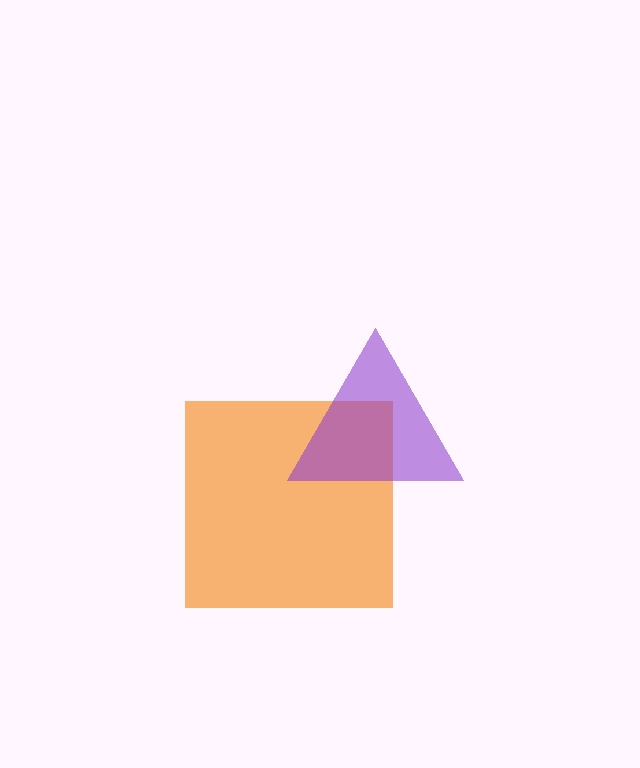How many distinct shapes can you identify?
There are 2 distinct shapes: an orange square, a purple triangle.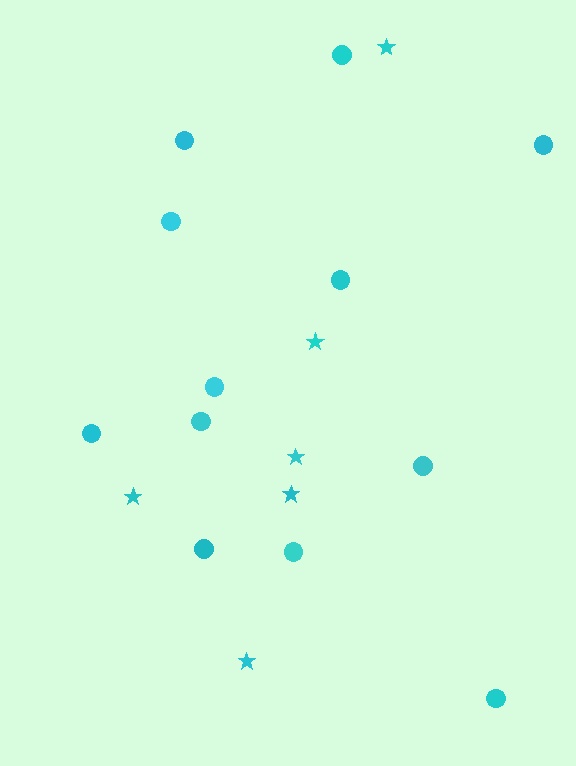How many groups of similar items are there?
There are 2 groups: one group of circles (12) and one group of stars (6).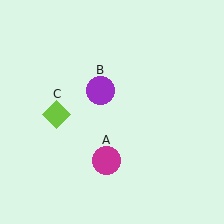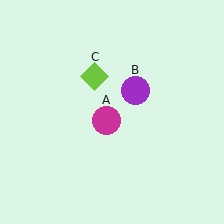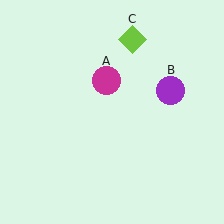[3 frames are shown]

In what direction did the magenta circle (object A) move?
The magenta circle (object A) moved up.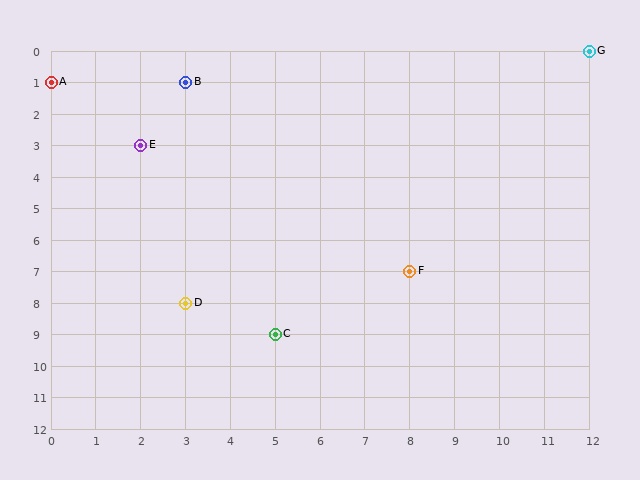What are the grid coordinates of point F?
Point F is at grid coordinates (8, 7).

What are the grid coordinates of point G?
Point G is at grid coordinates (12, 0).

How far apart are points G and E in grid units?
Points G and E are 10 columns and 3 rows apart (about 10.4 grid units diagonally).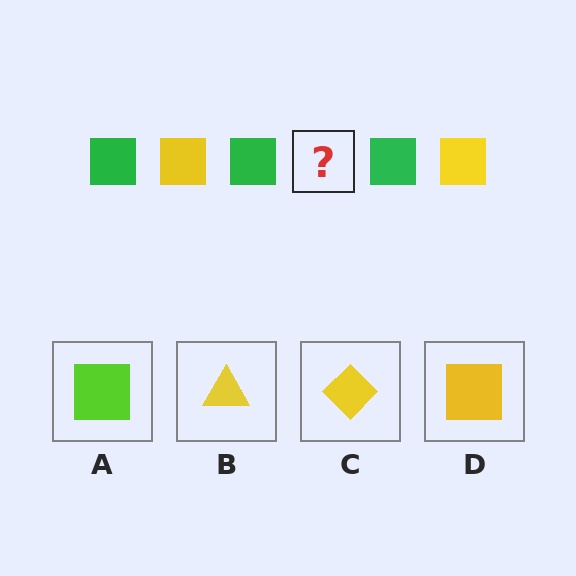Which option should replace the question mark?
Option D.